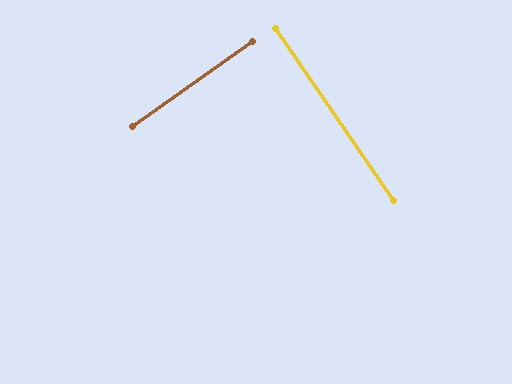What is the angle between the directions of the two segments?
Approximately 89 degrees.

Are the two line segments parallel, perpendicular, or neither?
Perpendicular — they meet at approximately 89°.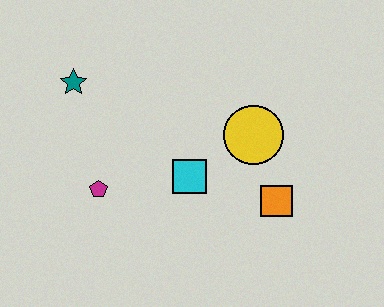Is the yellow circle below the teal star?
Yes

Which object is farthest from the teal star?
The orange square is farthest from the teal star.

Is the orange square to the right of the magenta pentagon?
Yes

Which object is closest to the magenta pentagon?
The cyan square is closest to the magenta pentagon.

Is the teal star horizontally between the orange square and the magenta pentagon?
No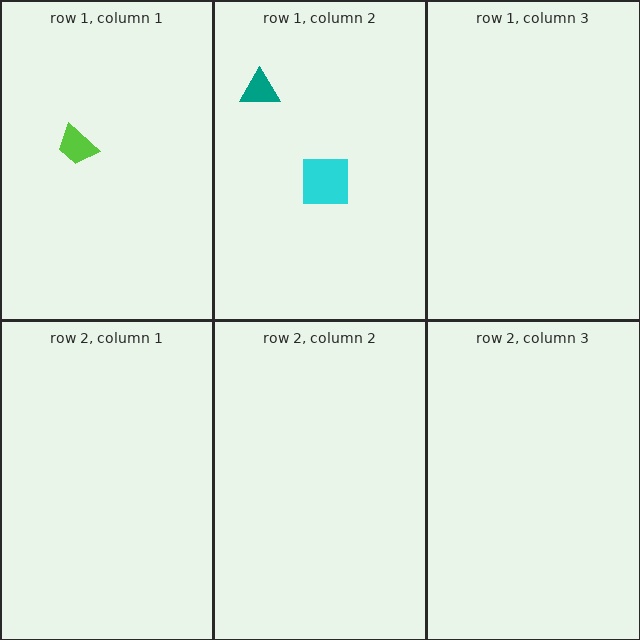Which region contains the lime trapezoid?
The row 1, column 1 region.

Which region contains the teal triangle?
The row 1, column 2 region.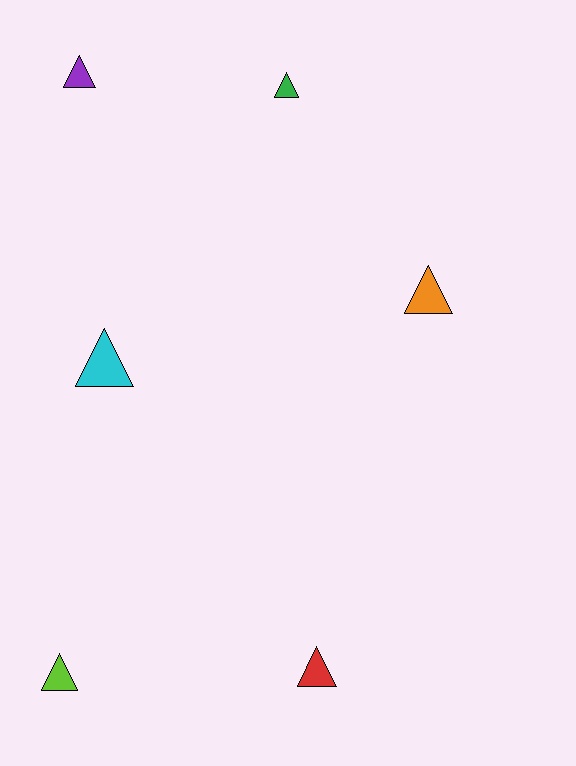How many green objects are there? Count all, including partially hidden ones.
There is 1 green object.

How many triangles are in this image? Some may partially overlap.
There are 6 triangles.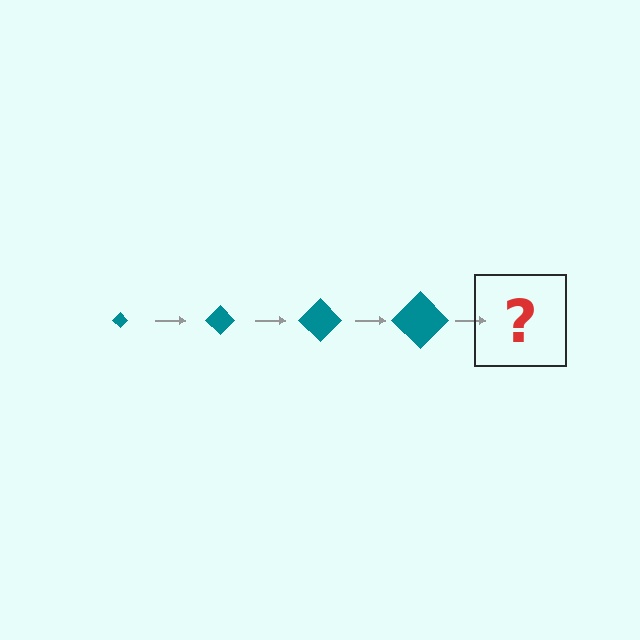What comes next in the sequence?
The next element should be a teal diamond, larger than the previous one.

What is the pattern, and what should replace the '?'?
The pattern is that the diamond gets progressively larger each step. The '?' should be a teal diamond, larger than the previous one.